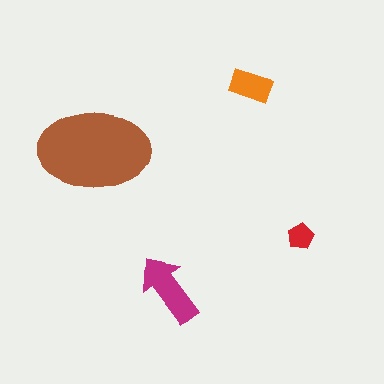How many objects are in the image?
There are 4 objects in the image.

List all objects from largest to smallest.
The brown ellipse, the magenta arrow, the orange rectangle, the red pentagon.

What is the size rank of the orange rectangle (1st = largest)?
3rd.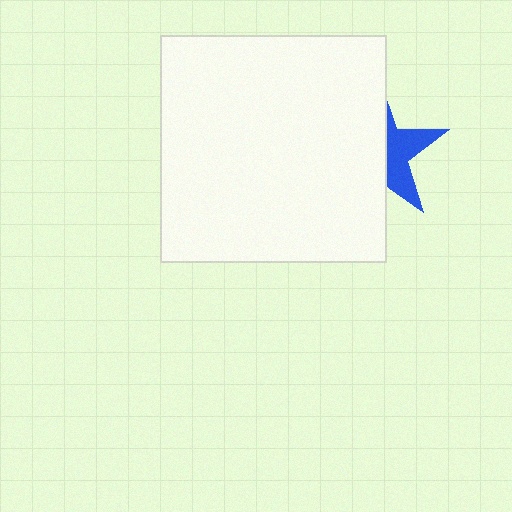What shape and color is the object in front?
The object in front is a white square.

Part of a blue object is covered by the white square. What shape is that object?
It is a star.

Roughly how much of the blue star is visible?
A small part of it is visible (roughly 38%).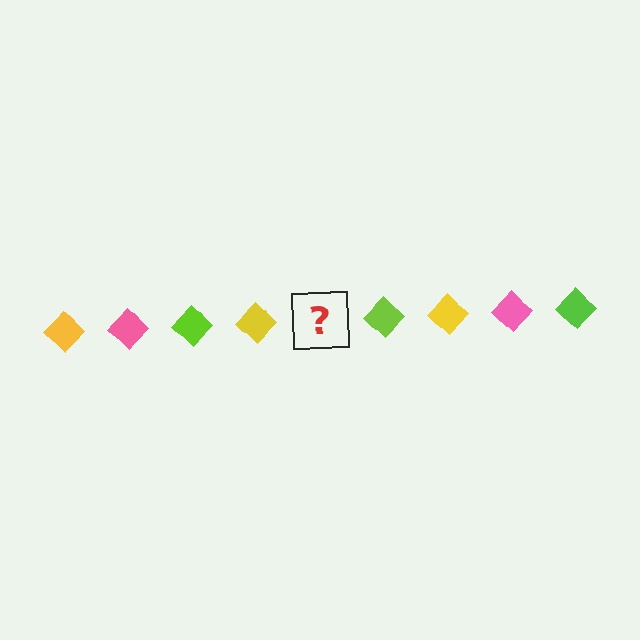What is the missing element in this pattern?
The missing element is a pink diamond.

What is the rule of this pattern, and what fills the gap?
The rule is that the pattern cycles through yellow, pink, lime diamonds. The gap should be filled with a pink diamond.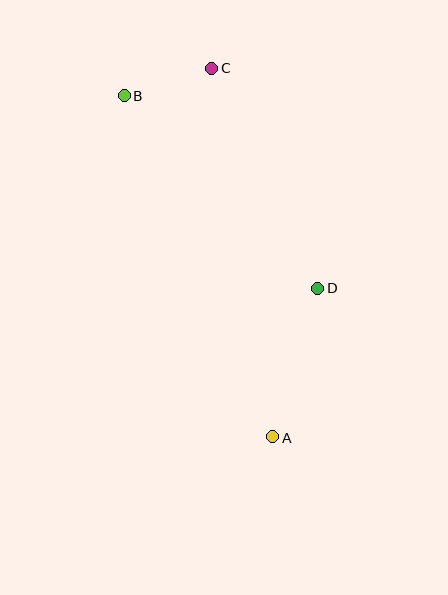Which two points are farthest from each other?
Points A and C are farthest from each other.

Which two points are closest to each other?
Points B and C are closest to each other.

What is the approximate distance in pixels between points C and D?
The distance between C and D is approximately 244 pixels.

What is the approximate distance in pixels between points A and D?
The distance between A and D is approximately 156 pixels.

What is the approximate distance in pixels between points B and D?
The distance between B and D is approximately 273 pixels.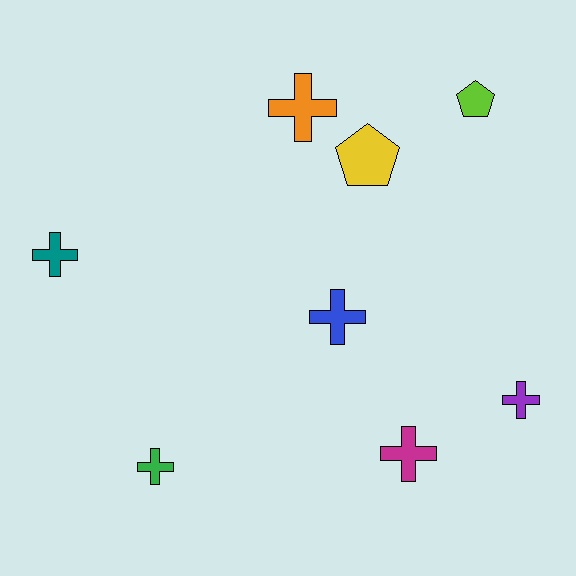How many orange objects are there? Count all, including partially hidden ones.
There is 1 orange object.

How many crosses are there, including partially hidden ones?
There are 6 crosses.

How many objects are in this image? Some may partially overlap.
There are 8 objects.